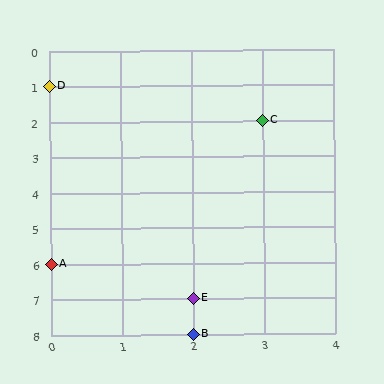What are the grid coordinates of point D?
Point D is at grid coordinates (0, 1).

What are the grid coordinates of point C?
Point C is at grid coordinates (3, 2).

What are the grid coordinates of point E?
Point E is at grid coordinates (2, 7).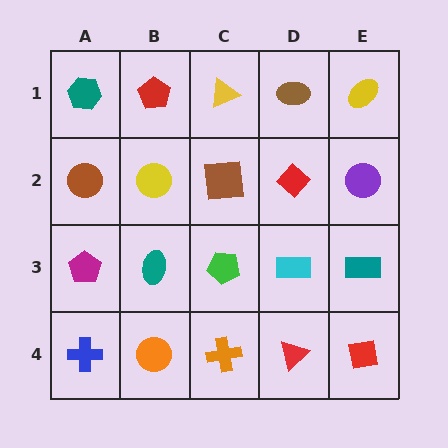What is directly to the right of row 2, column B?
A brown square.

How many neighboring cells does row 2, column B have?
4.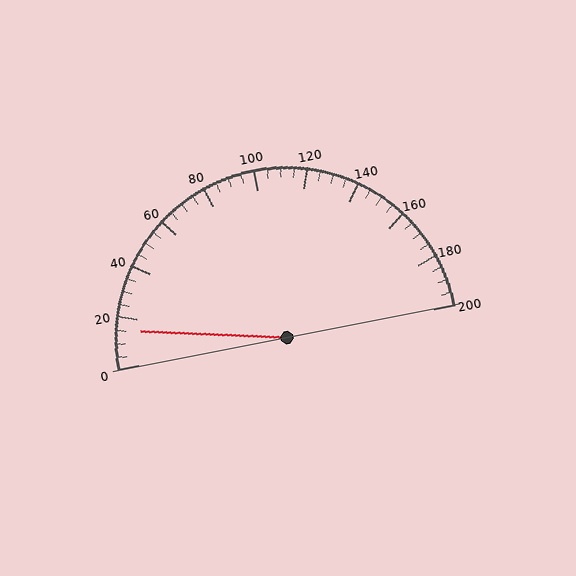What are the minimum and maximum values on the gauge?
The gauge ranges from 0 to 200.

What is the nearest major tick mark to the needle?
The nearest major tick mark is 20.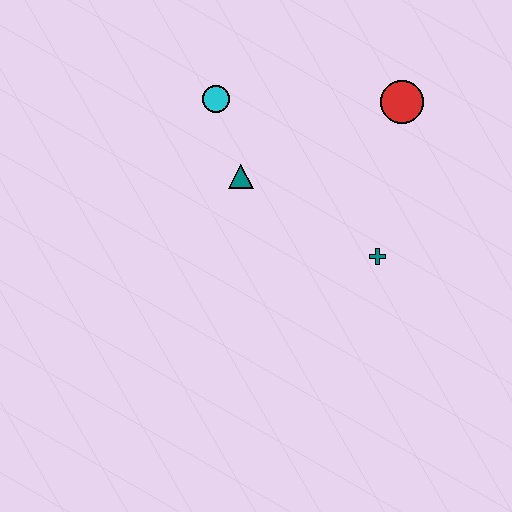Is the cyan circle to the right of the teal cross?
No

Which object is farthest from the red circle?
The cyan circle is farthest from the red circle.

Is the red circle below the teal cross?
No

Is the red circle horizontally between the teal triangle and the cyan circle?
No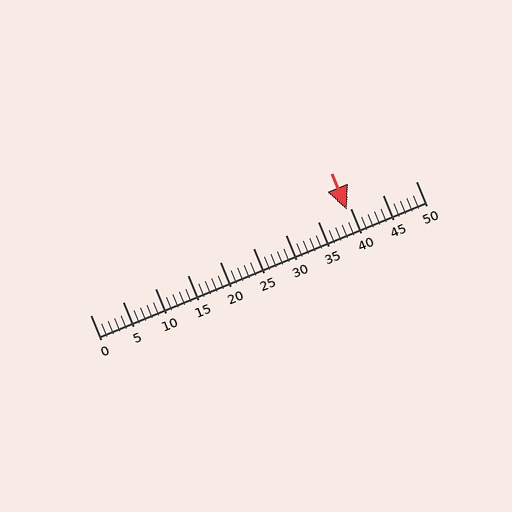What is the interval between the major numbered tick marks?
The major tick marks are spaced 5 units apart.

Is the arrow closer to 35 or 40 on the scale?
The arrow is closer to 40.